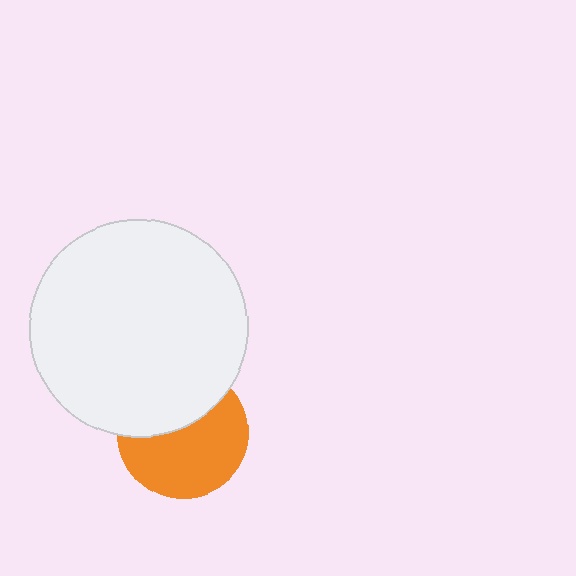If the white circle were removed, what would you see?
You would see the complete orange circle.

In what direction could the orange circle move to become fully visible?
The orange circle could move down. That would shift it out from behind the white circle entirely.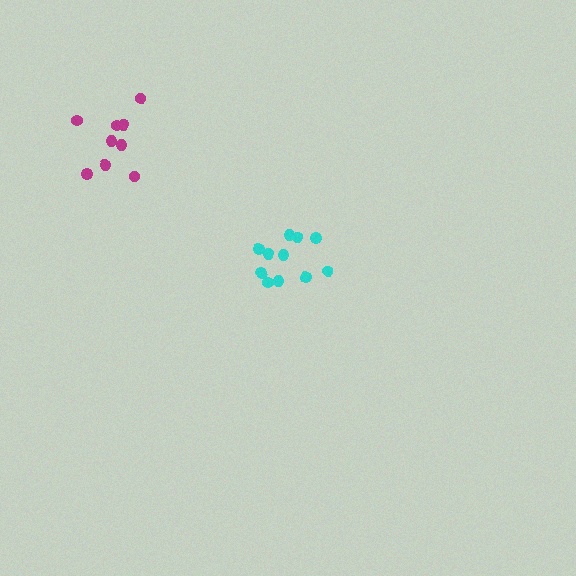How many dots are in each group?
Group 1: 11 dots, Group 2: 9 dots (20 total).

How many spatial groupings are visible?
There are 2 spatial groupings.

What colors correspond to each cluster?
The clusters are colored: cyan, magenta.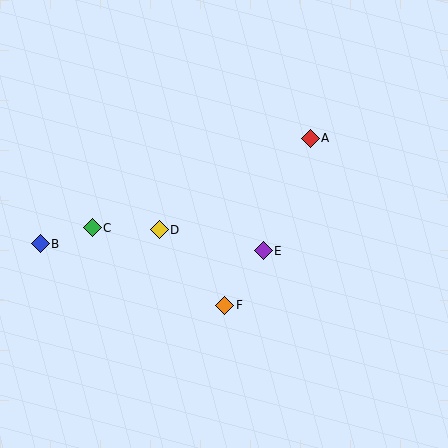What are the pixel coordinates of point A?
Point A is at (310, 138).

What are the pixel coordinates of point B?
Point B is at (40, 244).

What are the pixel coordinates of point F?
Point F is at (225, 305).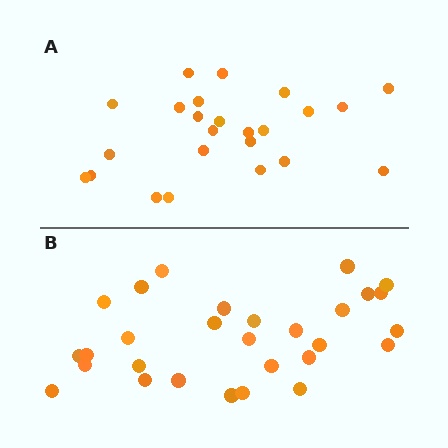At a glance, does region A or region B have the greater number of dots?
Region B (the bottom region) has more dots.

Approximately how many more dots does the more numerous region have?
Region B has about 5 more dots than region A.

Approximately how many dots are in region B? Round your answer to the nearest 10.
About 30 dots. (The exact count is 29, which rounds to 30.)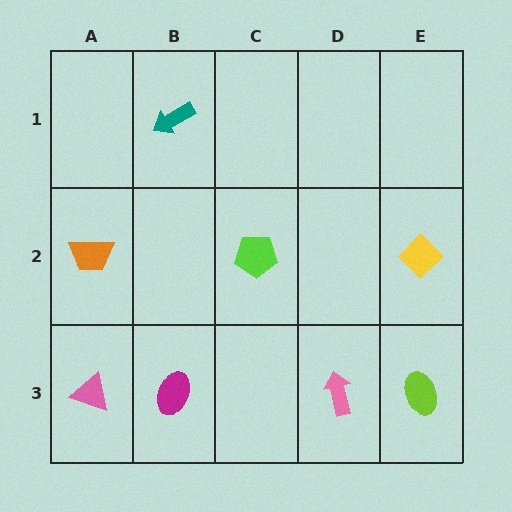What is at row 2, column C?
A lime pentagon.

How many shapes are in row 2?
3 shapes.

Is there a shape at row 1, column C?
No, that cell is empty.